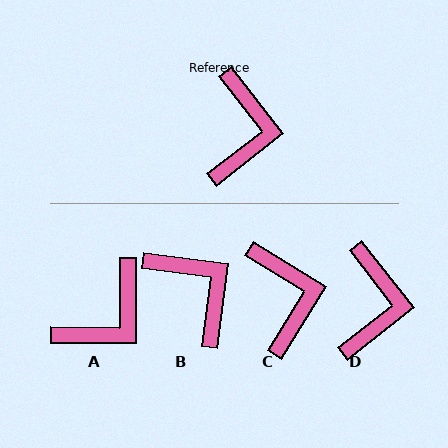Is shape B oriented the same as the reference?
No, it is off by about 45 degrees.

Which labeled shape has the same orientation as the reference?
D.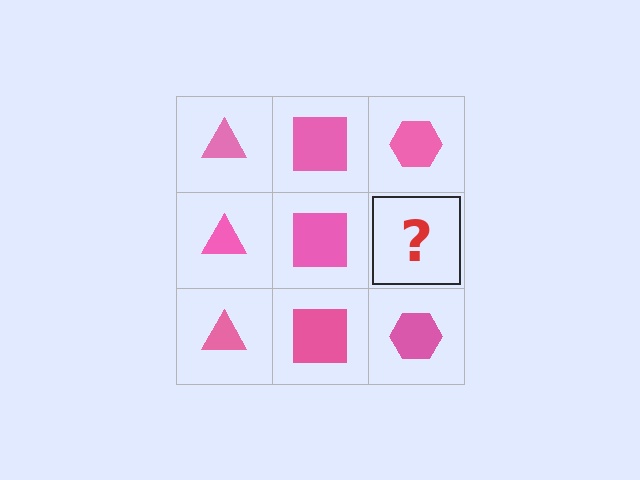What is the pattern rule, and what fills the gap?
The rule is that each column has a consistent shape. The gap should be filled with a pink hexagon.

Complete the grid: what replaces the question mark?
The question mark should be replaced with a pink hexagon.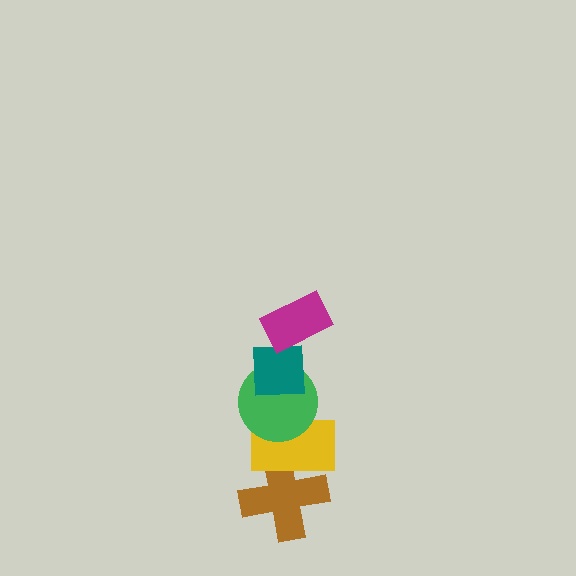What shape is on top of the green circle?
The teal square is on top of the green circle.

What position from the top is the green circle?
The green circle is 3rd from the top.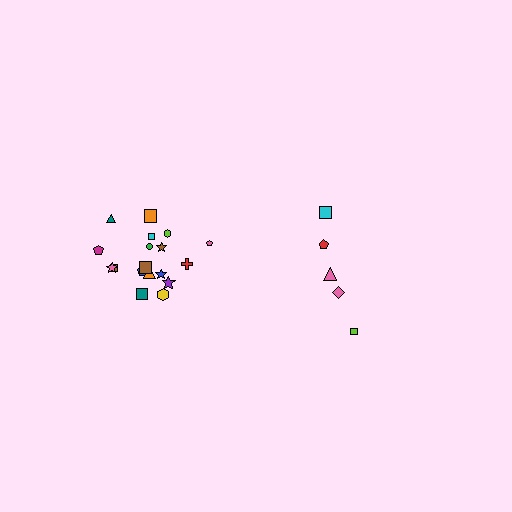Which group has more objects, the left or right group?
The left group.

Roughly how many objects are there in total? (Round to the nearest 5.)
Roughly 25 objects in total.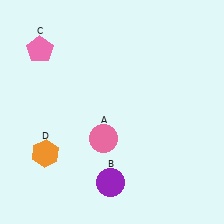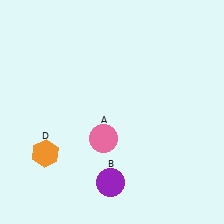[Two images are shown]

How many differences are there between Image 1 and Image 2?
There is 1 difference between the two images.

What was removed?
The pink pentagon (C) was removed in Image 2.